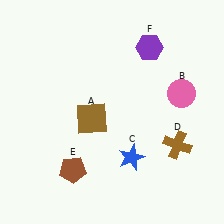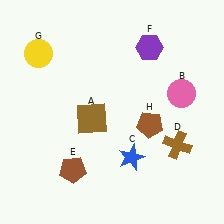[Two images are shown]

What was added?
A yellow circle (G), a brown pentagon (H) were added in Image 2.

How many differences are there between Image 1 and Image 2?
There are 2 differences between the two images.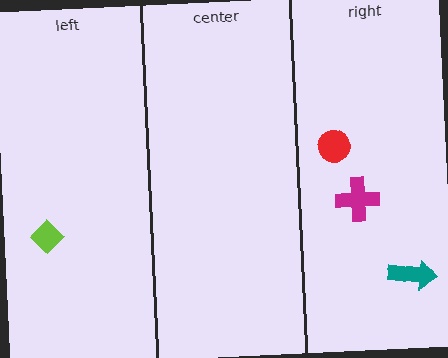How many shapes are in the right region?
3.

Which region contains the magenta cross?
The right region.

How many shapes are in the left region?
1.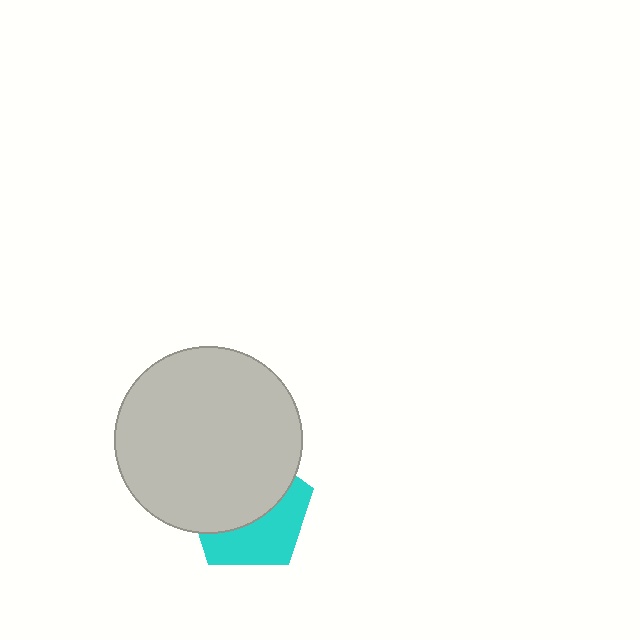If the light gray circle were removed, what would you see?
You would see the complete cyan pentagon.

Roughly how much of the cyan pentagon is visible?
A small part of it is visible (roughly 44%).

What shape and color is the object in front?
The object in front is a light gray circle.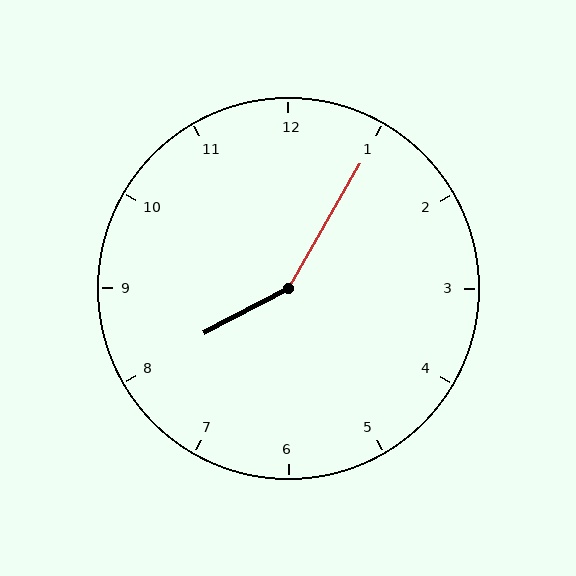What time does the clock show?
8:05.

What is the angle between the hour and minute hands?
Approximately 148 degrees.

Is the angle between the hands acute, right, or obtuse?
It is obtuse.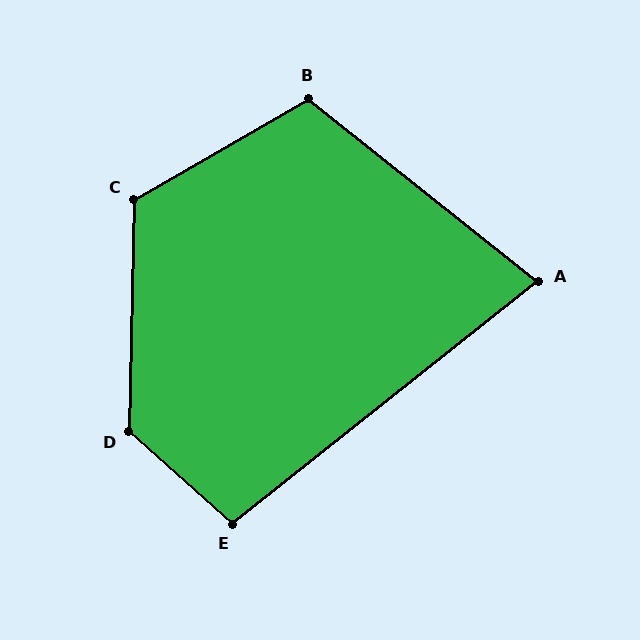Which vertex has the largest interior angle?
D, at approximately 130 degrees.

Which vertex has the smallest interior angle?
A, at approximately 77 degrees.